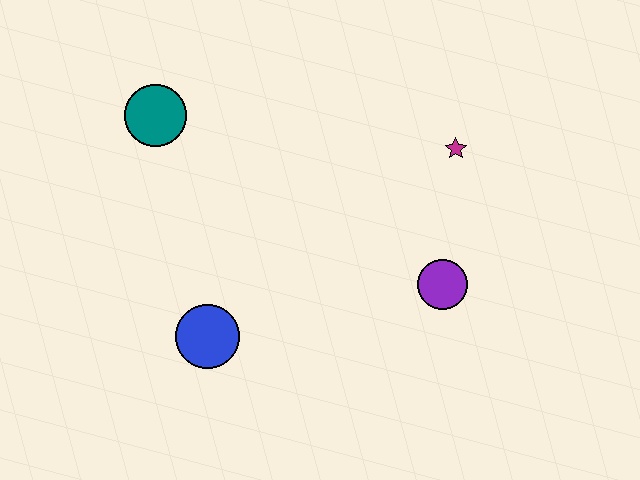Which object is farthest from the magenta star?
The blue circle is farthest from the magenta star.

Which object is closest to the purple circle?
The magenta star is closest to the purple circle.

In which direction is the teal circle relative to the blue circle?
The teal circle is above the blue circle.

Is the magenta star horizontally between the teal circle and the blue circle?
No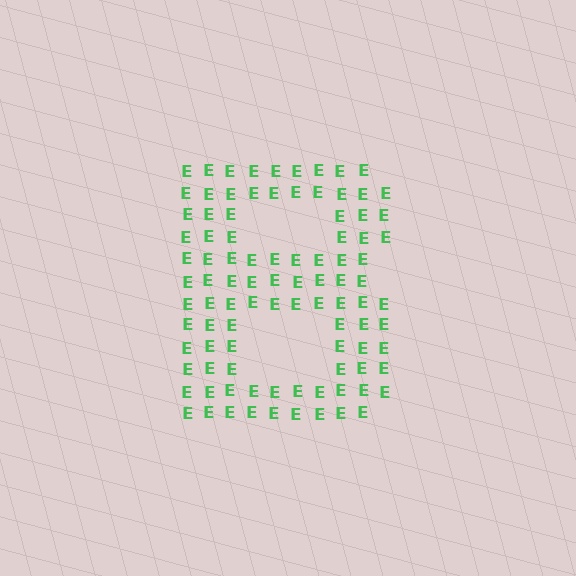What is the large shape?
The large shape is the letter B.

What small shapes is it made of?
It is made of small letter E's.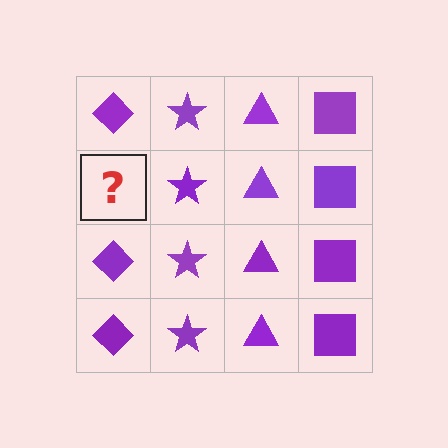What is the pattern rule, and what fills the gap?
The rule is that each column has a consistent shape. The gap should be filled with a purple diamond.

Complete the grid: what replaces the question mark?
The question mark should be replaced with a purple diamond.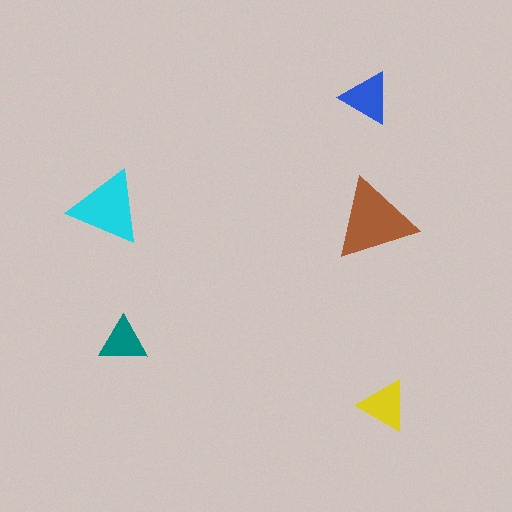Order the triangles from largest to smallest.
the brown one, the cyan one, the blue one, the yellow one, the teal one.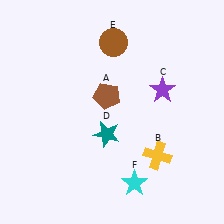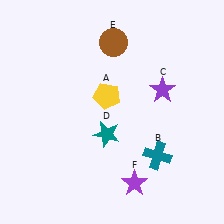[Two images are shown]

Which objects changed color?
A changed from brown to yellow. B changed from yellow to teal. F changed from cyan to purple.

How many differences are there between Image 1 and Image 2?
There are 3 differences between the two images.